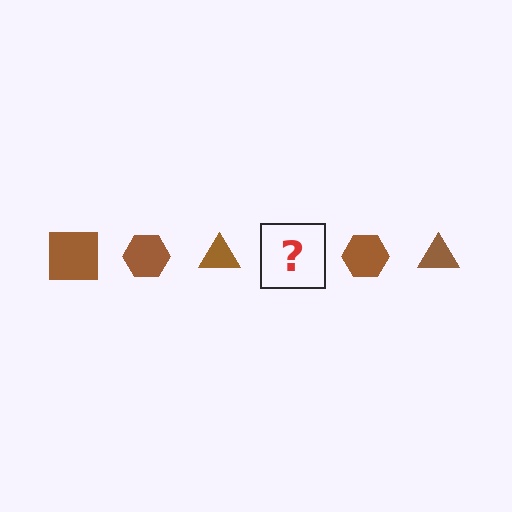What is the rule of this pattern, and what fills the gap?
The rule is that the pattern cycles through square, hexagon, triangle shapes in brown. The gap should be filled with a brown square.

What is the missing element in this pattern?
The missing element is a brown square.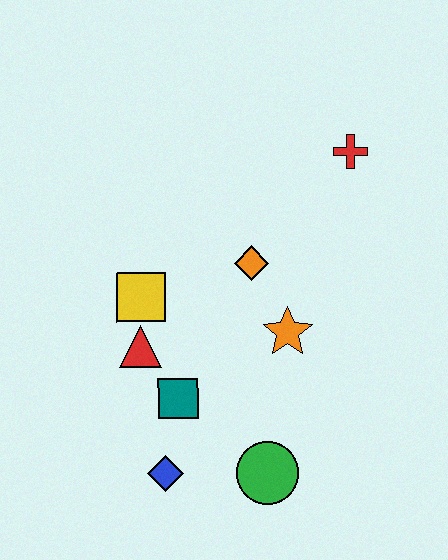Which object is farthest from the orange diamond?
The blue diamond is farthest from the orange diamond.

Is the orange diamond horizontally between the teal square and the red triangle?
No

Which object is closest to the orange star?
The orange diamond is closest to the orange star.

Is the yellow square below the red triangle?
No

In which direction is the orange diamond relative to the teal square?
The orange diamond is above the teal square.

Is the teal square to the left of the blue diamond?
No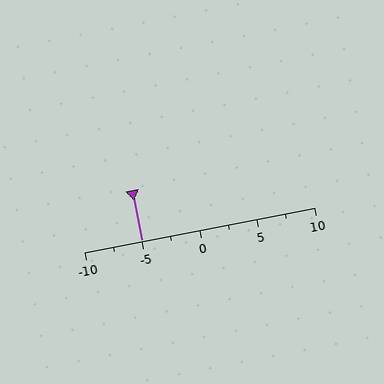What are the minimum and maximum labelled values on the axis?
The axis runs from -10 to 10.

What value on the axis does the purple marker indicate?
The marker indicates approximately -5.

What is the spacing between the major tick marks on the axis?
The major ticks are spaced 5 apart.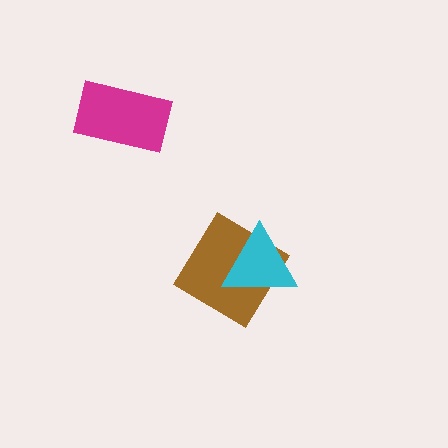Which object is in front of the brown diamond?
The cyan triangle is in front of the brown diamond.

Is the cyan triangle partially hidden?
No, no other shape covers it.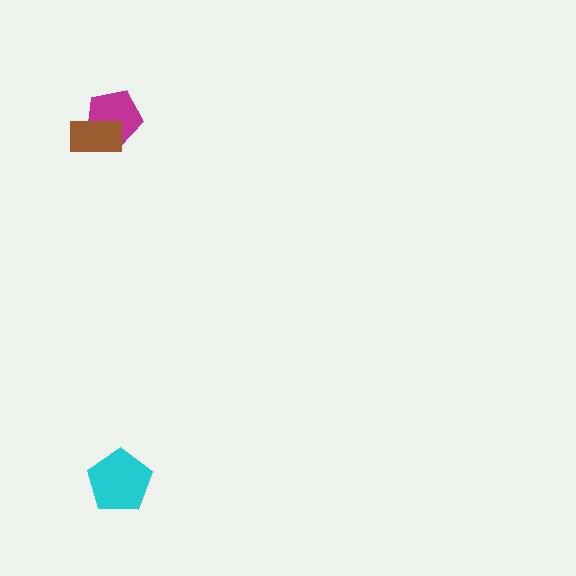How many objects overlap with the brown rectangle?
1 object overlaps with the brown rectangle.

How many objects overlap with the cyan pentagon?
0 objects overlap with the cyan pentagon.